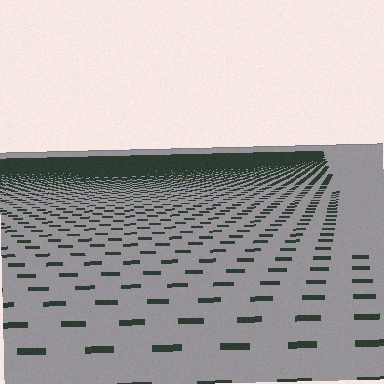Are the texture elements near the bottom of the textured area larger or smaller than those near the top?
Larger. Near the bottom, elements are closer to the viewer and appear at a bigger on-screen size.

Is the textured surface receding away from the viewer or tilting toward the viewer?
The surface is receding away from the viewer. Texture elements get smaller and denser toward the top.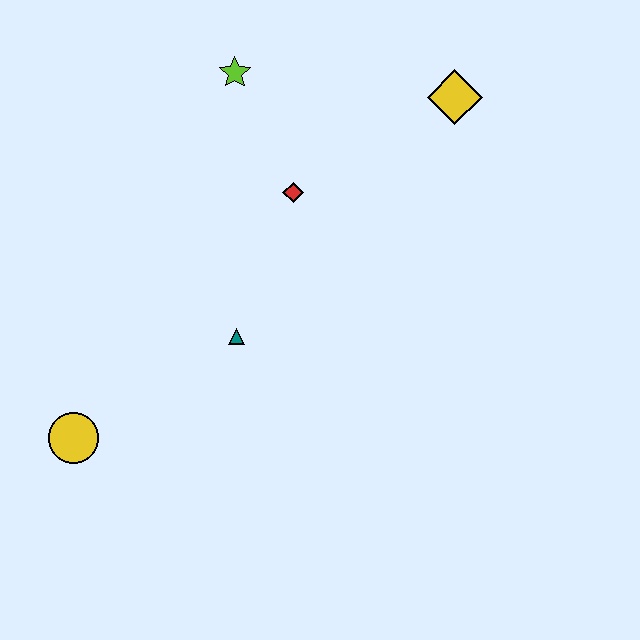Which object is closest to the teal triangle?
The red diamond is closest to the teal triangle.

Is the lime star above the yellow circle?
Yes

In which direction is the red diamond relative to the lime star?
The red diamond is below the lime star.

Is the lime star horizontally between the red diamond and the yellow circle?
Yes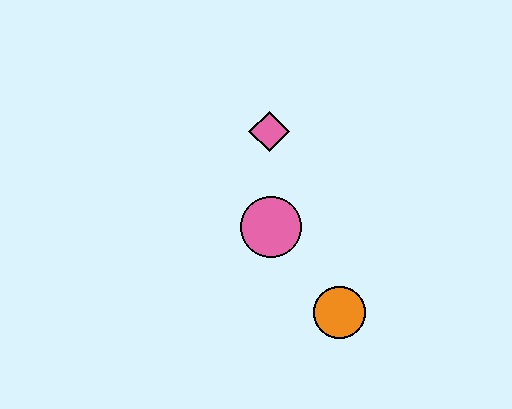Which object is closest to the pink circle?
The pink diamond is closest to the pink circle.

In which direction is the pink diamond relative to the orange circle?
The pink diamond is above the orange circle.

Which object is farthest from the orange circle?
The pink diamond is farthest from the orange circle.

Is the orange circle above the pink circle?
No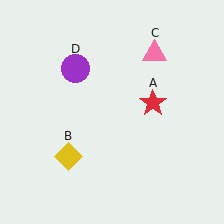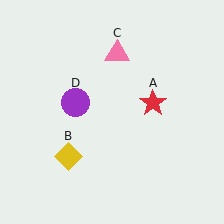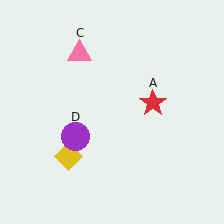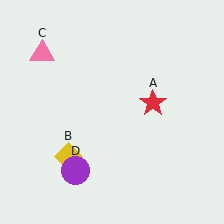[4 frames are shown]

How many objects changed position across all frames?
2 objects changed position: pink triangle (object C), purple circle (object D).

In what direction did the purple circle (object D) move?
The purple circle (object D) moved down.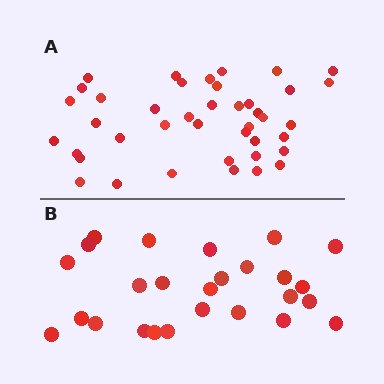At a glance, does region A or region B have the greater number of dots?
Region A (the top region) has more dots.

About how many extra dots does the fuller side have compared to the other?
Region A has approximately 15 more dots than region B.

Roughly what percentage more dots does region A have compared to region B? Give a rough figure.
About 60% more.